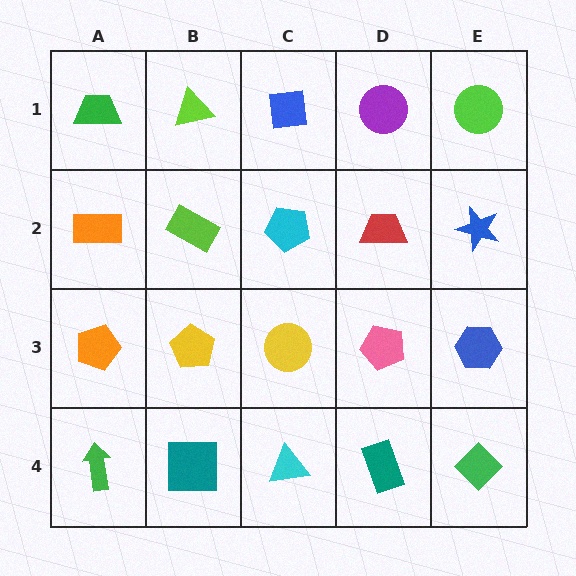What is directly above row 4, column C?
A yellow circle.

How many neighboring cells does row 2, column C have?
4.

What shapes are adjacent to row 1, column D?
A red trapezoid (row 2, column D), a blue square (row 1, column C), a lime circle (row 1, column E).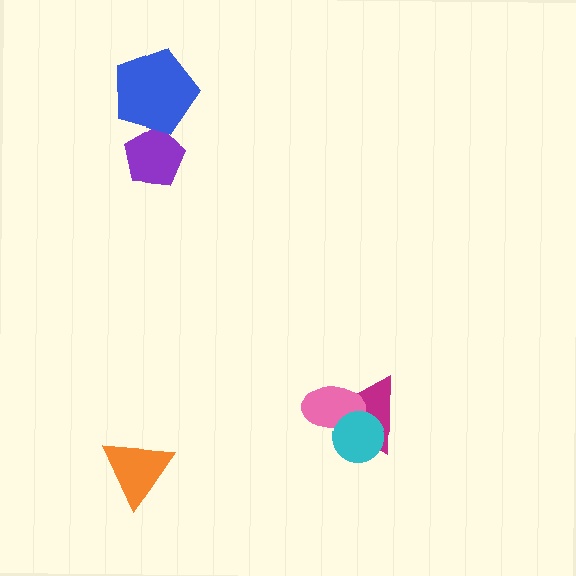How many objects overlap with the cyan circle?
2 objects overlap with the cyan circle.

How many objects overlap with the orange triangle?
0 objects overlap with the orange triangle.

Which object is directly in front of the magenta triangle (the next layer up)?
The pink ellipse is directly in front of the magenta triangle.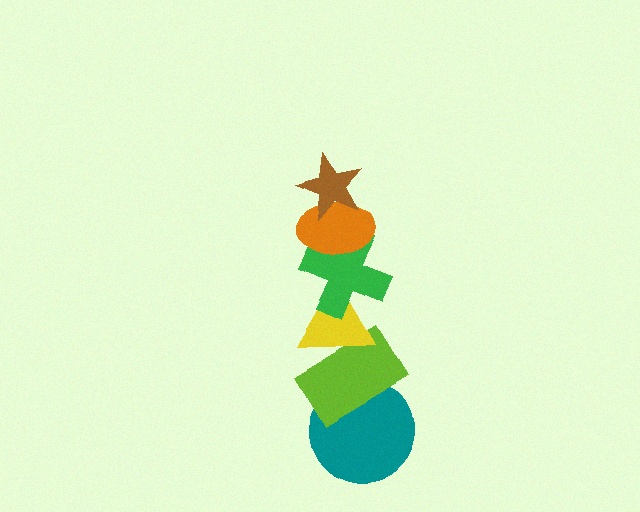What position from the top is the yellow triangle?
The yellow triangle is 4th from the top.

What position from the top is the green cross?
The green cross is 3rd from the top.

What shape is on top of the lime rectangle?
The yellow triangle is on top of the lime rectangle.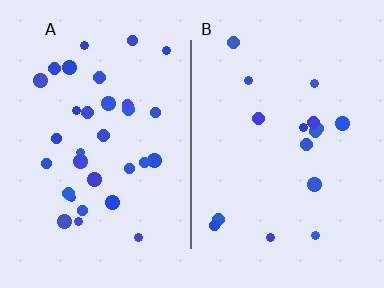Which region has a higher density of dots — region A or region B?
A (the left).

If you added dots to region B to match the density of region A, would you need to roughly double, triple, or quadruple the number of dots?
Approximately double.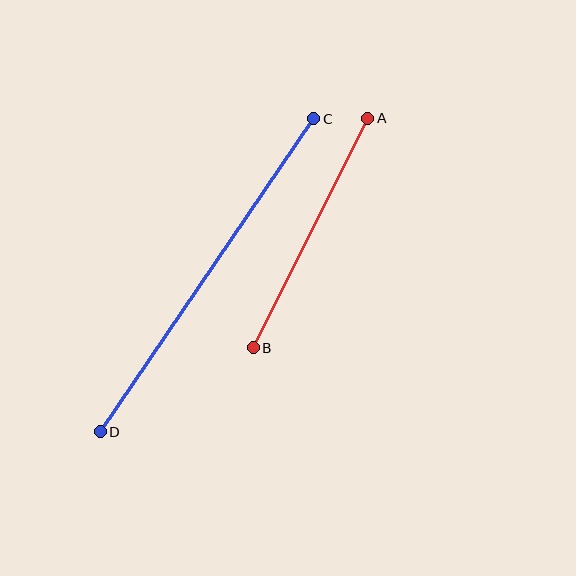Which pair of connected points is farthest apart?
Points C and D are farthest apart.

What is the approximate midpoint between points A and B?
The midpoint is at approximately (310, 233) pixels.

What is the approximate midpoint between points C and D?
The midpoint is at approximately (207, 275) pixels.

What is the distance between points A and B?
The distance is approximately 257 pixels.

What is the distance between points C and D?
The distance is approximately 379 pixels.